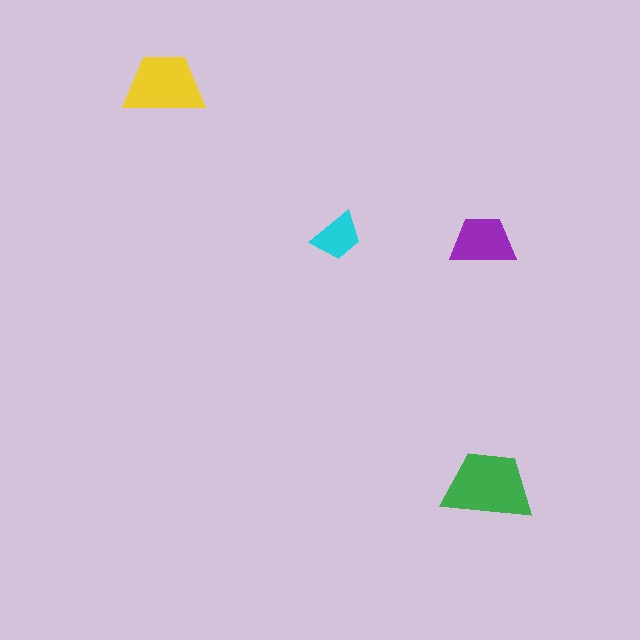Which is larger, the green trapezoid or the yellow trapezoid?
The green one.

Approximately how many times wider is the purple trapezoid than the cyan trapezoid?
About 1.5 times wider.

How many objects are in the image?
There are 4 objects in the image.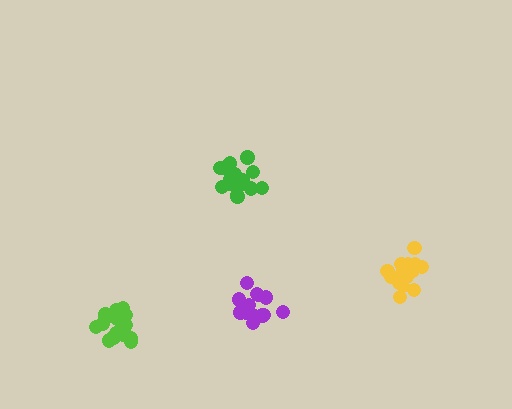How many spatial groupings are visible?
There are 4 spatial groupings.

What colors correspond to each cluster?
The clusters are colored: lime, green, purple, yellow.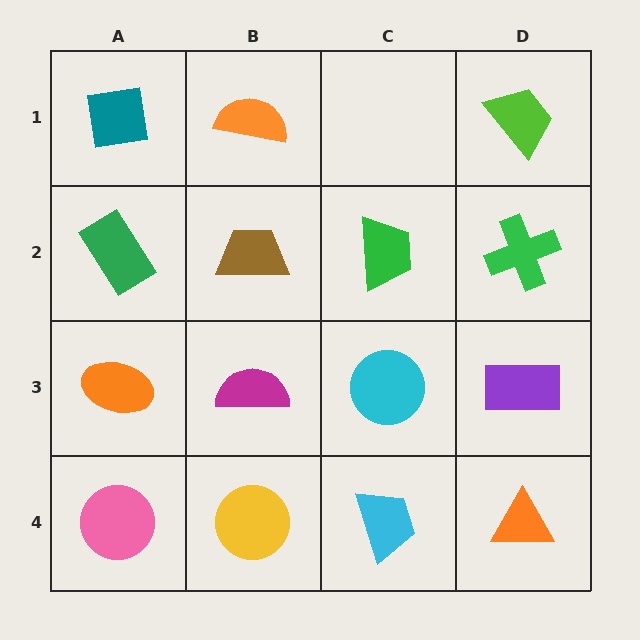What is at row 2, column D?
A green cross.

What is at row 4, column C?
A cyan trapezoid.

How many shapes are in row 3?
4 shapes.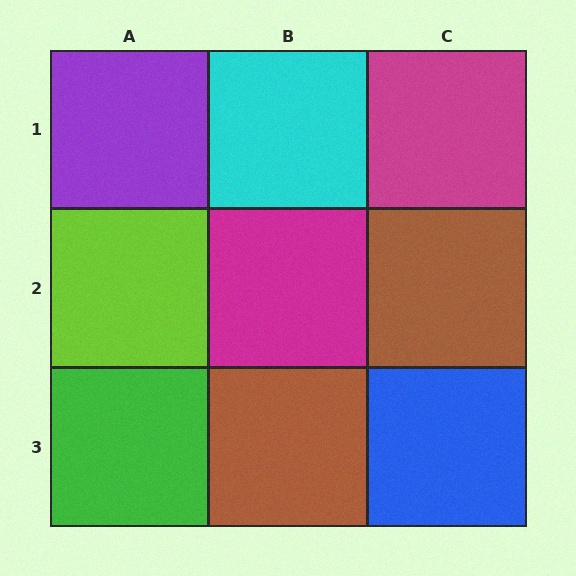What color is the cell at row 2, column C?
Brown.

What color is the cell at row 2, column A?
Lime.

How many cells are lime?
1 cell is lime.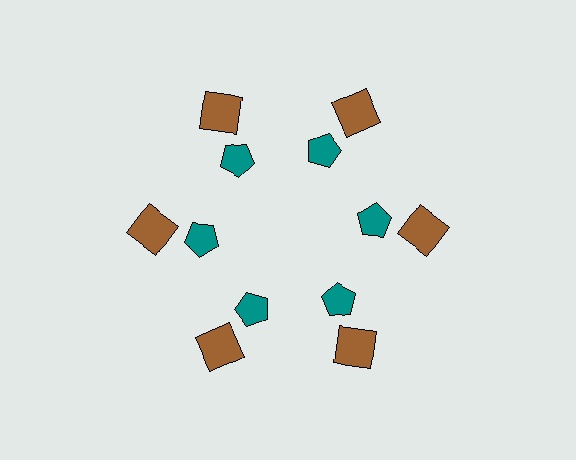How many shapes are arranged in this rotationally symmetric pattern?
There are 12 shapes, arranged in 6 groups of 2.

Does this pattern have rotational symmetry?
Yes, this pattern has 6-fold rotational symmetry. It looks the same after rotating 60 degrees around the center.